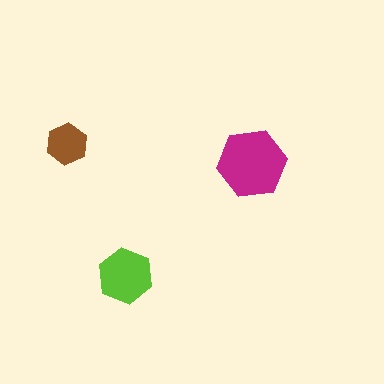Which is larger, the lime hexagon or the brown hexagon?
The lime one.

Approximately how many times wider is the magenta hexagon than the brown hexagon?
About 1.5 times wider.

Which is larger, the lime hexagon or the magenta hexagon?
The magenta one.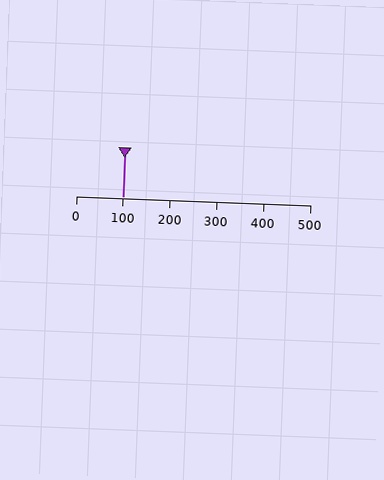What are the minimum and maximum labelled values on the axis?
The axis runs from 0 to 500.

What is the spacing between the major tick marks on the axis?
The major ticks are spaced 100 apart.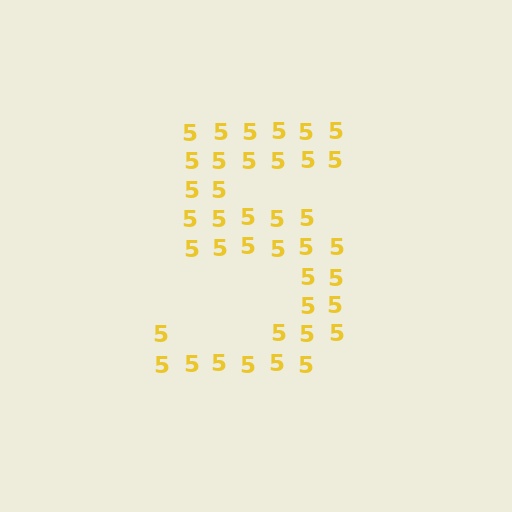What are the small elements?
The small elements are digit 5's.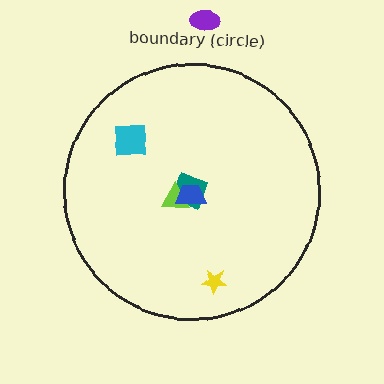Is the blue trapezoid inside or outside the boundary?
Inside.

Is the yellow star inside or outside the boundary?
Inside.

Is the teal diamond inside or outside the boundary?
Inside.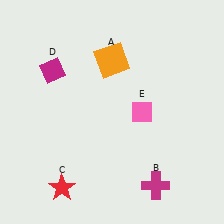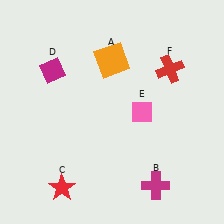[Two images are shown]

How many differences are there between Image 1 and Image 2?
There is 1 difference between the two images.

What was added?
A red cross (F) was added in Image 2.